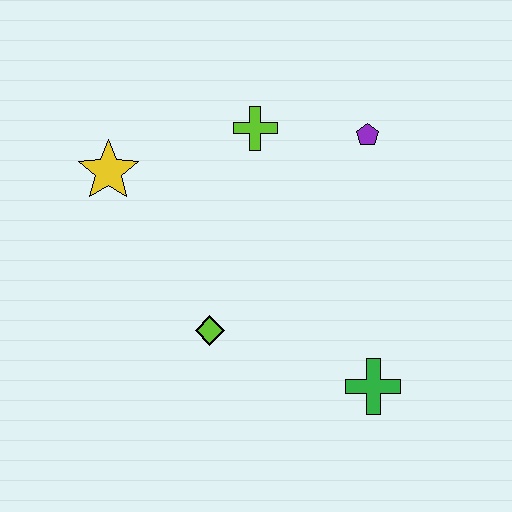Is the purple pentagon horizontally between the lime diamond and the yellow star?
No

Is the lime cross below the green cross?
No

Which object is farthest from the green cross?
The yellow star is farthest from the green cross.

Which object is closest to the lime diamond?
The green cross is closest to the lime diamond.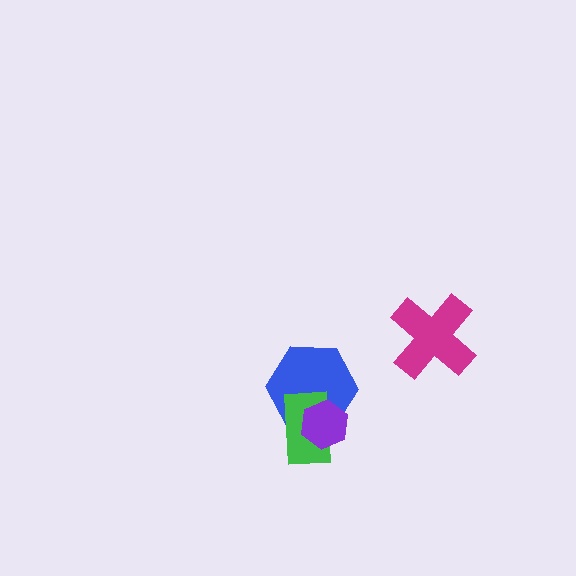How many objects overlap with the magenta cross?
0 objects overlap with the magenta cross.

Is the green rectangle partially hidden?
Yes, it is partially covered by another shape.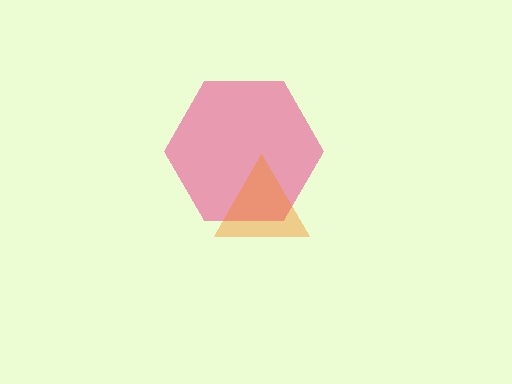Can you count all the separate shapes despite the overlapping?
Yes, there are 2 separate shapes.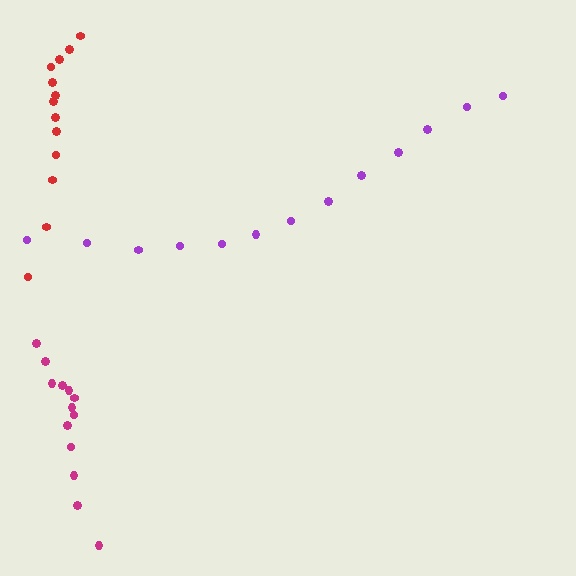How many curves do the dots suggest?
There are 3 distinct paths.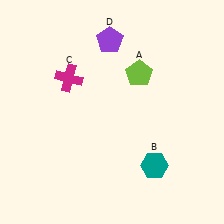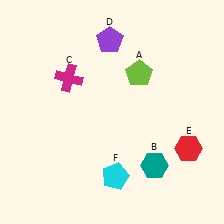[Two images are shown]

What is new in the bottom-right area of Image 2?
A red hexagon (E) was added in the bottom-right area of Image 2.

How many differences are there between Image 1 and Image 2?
There are 2 differences between the two images.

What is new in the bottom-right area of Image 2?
A cyan pentagon (F) was added in the bottom-right area of Image 2.